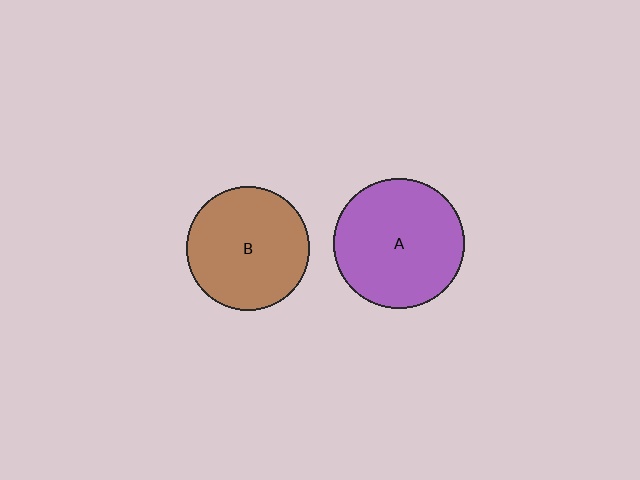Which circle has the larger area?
Circle A (purple).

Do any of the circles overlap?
No, none of the circles overlap.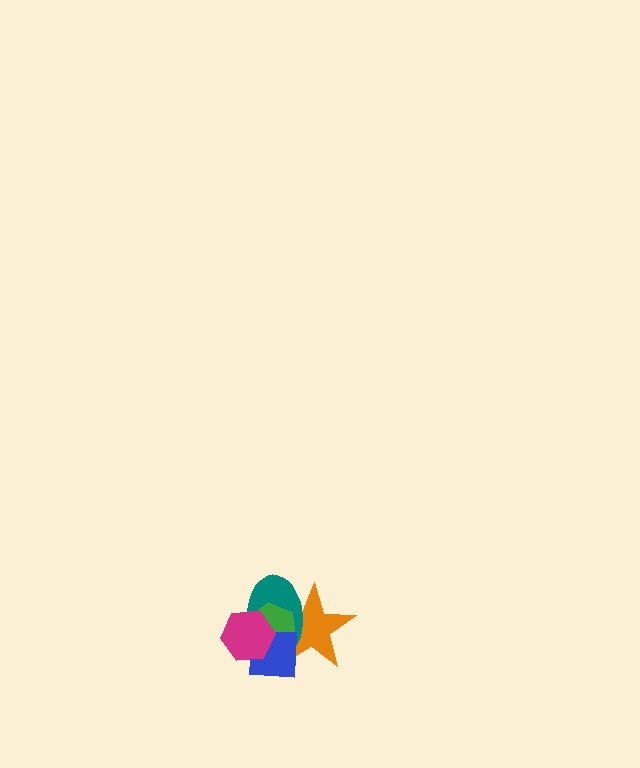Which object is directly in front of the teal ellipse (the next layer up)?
The green hexagon is directly in front of the teal ellipse.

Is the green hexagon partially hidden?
Yes, it is partially covered by another shape.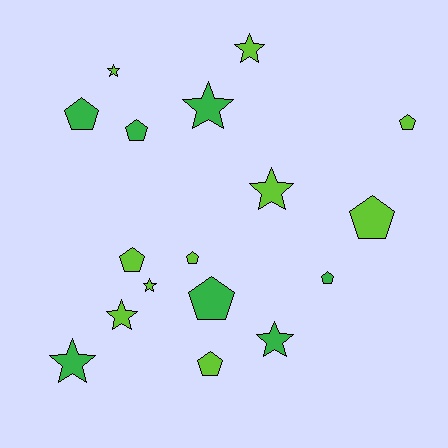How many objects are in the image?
There are 17 objects.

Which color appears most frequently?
Lime, with 10 objects.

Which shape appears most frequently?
Pentagon, with 9 objects.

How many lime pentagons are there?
There are 5 lime pentagons.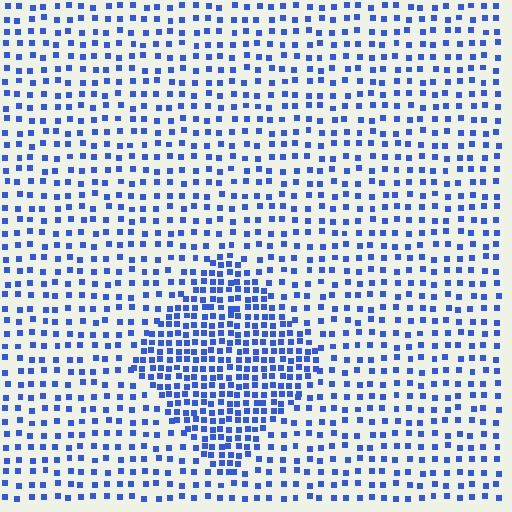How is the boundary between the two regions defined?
The boundary is defined by a change in element density (approximately 2.1x ratio). All elements are the same color, size, and shape.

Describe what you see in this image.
The image contains small blue elements arranged at two different densities. A diamond-shaped region is visible where the elements are more densely packed than the surrounding area.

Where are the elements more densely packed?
The elements are more densely packed inside the diamond boundary.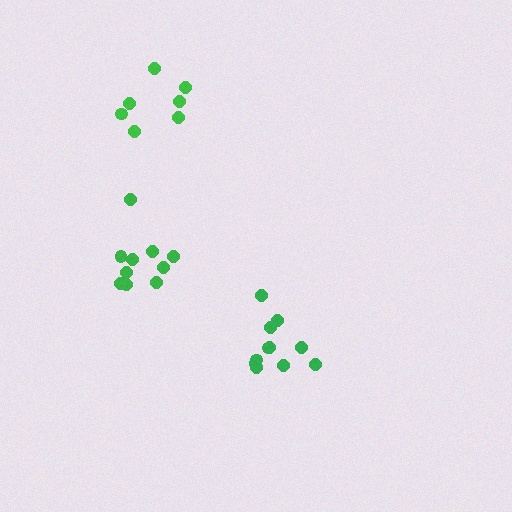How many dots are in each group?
Group 1: 11 dots, Group 2: 7 dots, Group 3: 10 dots (28 total).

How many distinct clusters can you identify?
There are 3 distinct clusters.